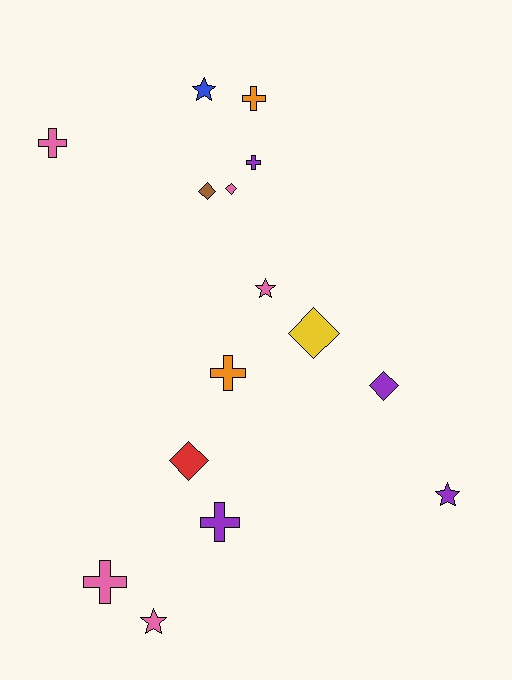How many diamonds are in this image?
There are 5 diamonds.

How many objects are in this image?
There are 15 objects.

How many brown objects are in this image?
There is 1 brown object.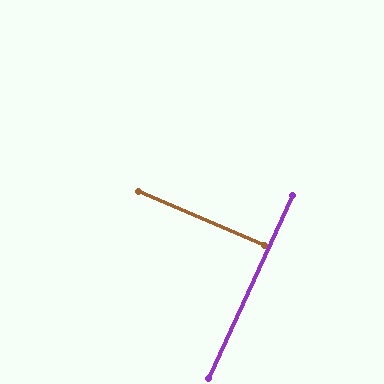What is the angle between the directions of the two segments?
Approximately 89 degrees.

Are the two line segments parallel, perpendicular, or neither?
Perpendicular — they meet at approximately 89°.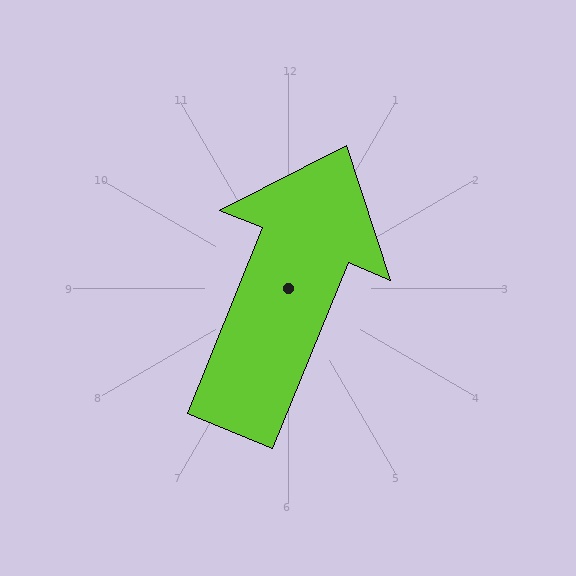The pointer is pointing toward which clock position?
Roughly 1 o'clock.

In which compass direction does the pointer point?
North.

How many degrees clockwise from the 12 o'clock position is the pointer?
Approximately 22 degrees.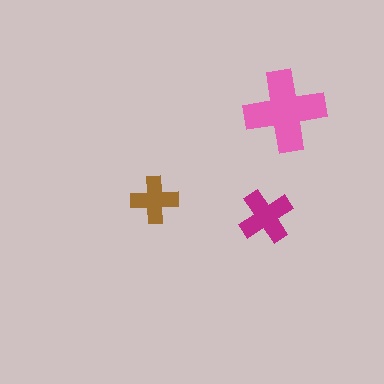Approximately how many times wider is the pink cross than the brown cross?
About 1.5 times wider.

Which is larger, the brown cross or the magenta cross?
The magenta one.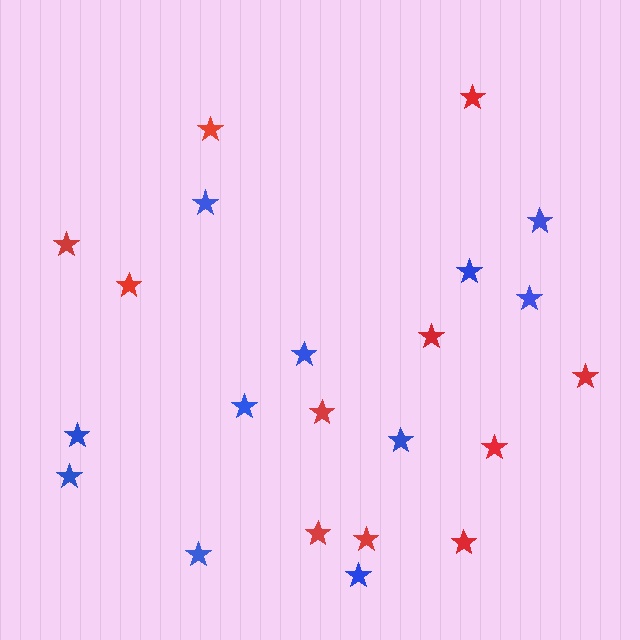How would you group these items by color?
There are 2 groups: one group of red stars (11) and one group of blue stars (11).